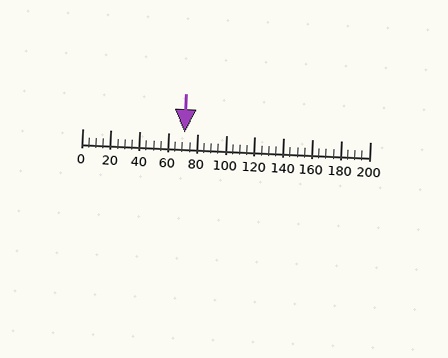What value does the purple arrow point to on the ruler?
The purple arrow points to approximately 71.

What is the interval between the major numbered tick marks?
The major tick marks are spaced 20 units apart.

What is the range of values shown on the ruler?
The ruler shows values from 0 to 200.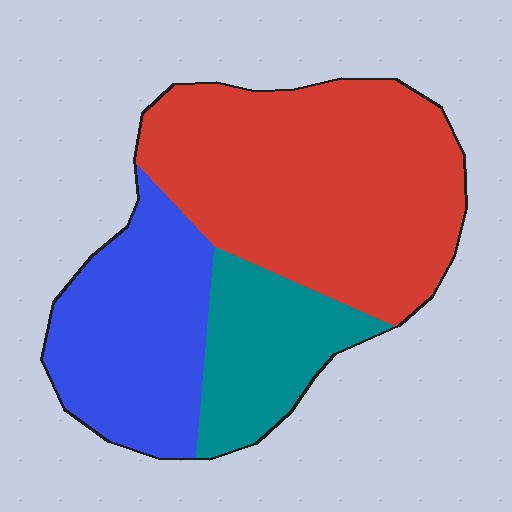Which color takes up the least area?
Teal, at roughly 20%.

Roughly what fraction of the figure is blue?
Blue covers around 30% of the figure.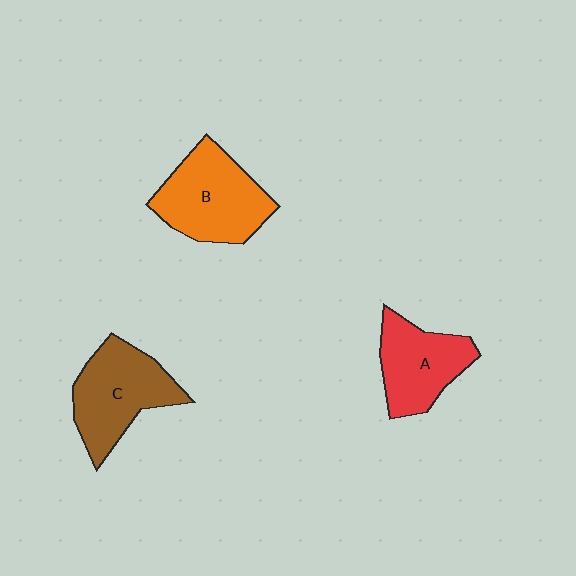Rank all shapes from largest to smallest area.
From largest to smallest: B (orange), C (brown), A (red).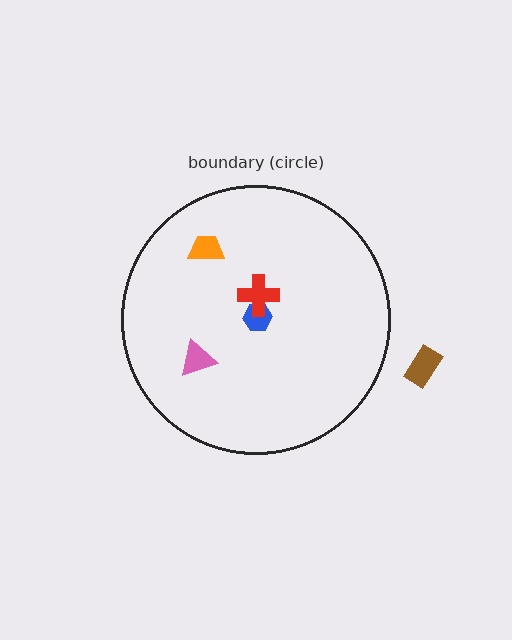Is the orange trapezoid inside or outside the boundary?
Inside.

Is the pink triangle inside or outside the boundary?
Inside.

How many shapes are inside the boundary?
4 inside, 1 outside.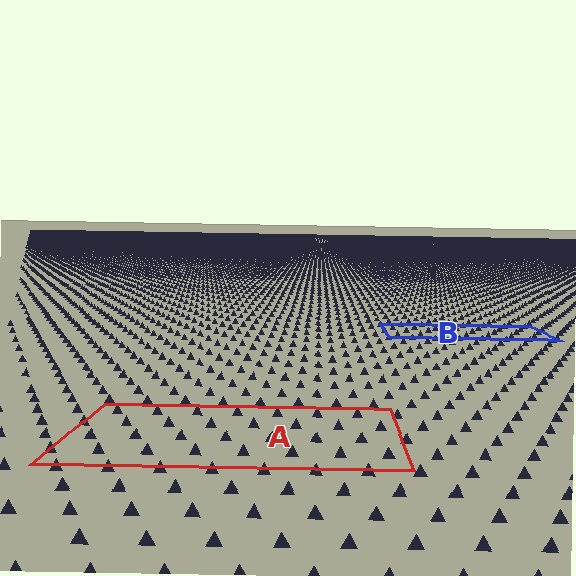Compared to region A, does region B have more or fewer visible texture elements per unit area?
Region B has more texture elements per unit area — they are packed more densely because it is farther away.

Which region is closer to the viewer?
Region A is closer. The texture elements there are larger and more spread out.